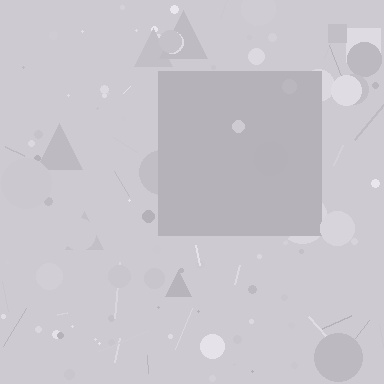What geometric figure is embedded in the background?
A square is embedded in the background.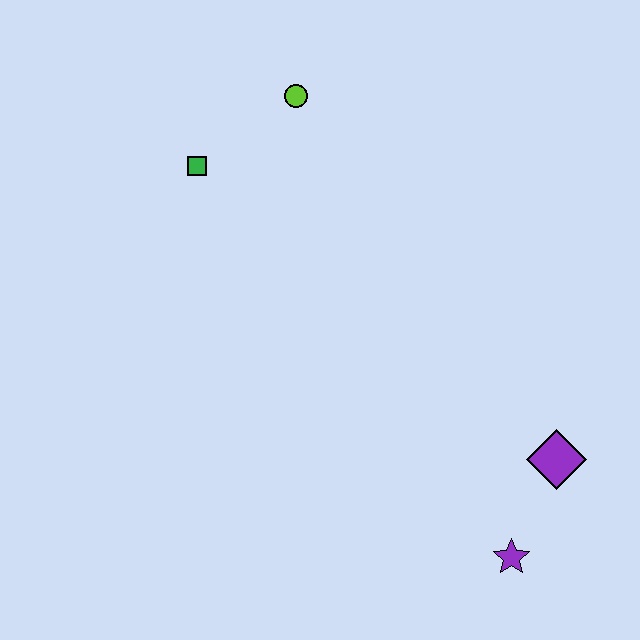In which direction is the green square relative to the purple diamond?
The green square is to the left of the purple diamond.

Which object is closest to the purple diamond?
The purple star is closest to the purple diamond.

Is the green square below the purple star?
No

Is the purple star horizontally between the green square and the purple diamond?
Yes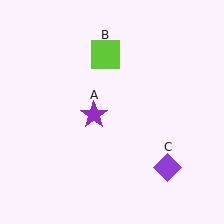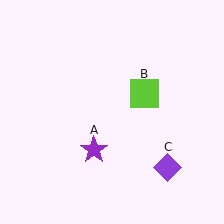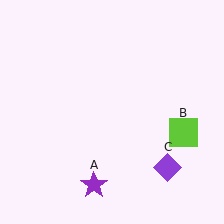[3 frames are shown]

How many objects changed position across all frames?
2 objects changed position: purple star (object A), lime square (object B).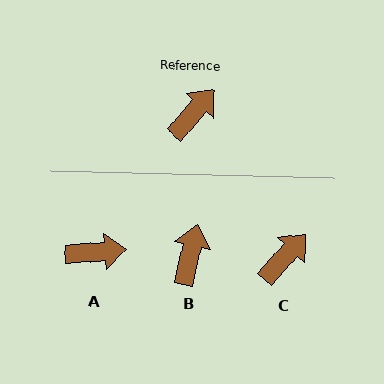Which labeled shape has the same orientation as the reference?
C.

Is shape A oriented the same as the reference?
No, it is off by about 44 degrees.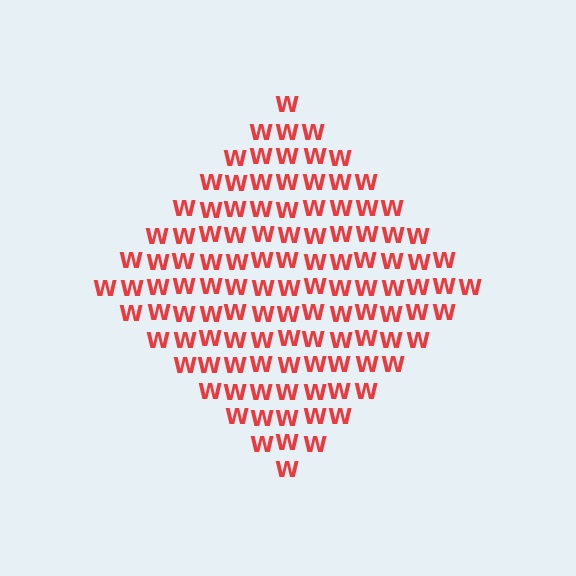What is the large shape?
The large shape is a diamond.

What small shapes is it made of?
It is made of small letter W's.